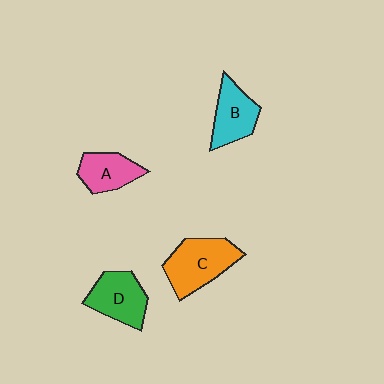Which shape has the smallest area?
Shape A (pink).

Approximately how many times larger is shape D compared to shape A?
Approximately 1.3 times.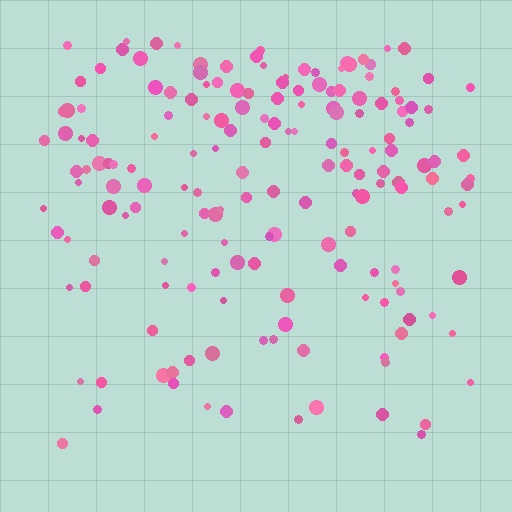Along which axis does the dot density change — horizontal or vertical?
Vertical.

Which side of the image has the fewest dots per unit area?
The bottom.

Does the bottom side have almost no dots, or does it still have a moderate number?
Still a moderate number, just noticeably fewer than the top.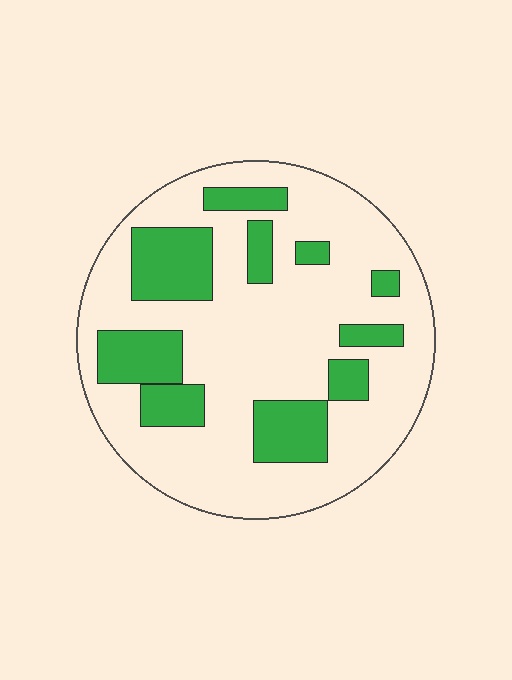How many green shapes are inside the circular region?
10.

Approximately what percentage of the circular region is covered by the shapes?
Approximately 25%.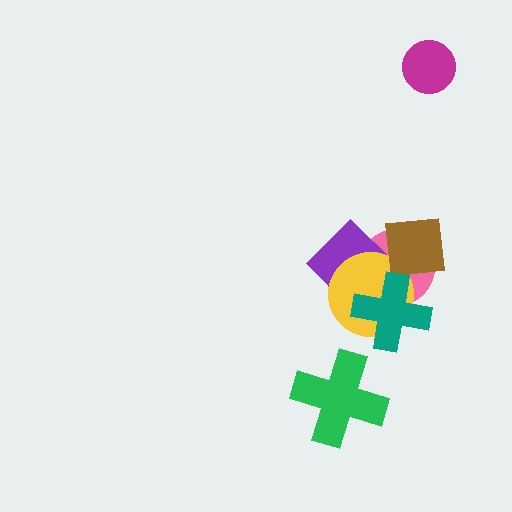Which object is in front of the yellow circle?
The teal cross is in front of the yellow circle.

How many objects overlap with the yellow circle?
3 objects overlap with the yellow circle.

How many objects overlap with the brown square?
1 object overlaps with the brown square.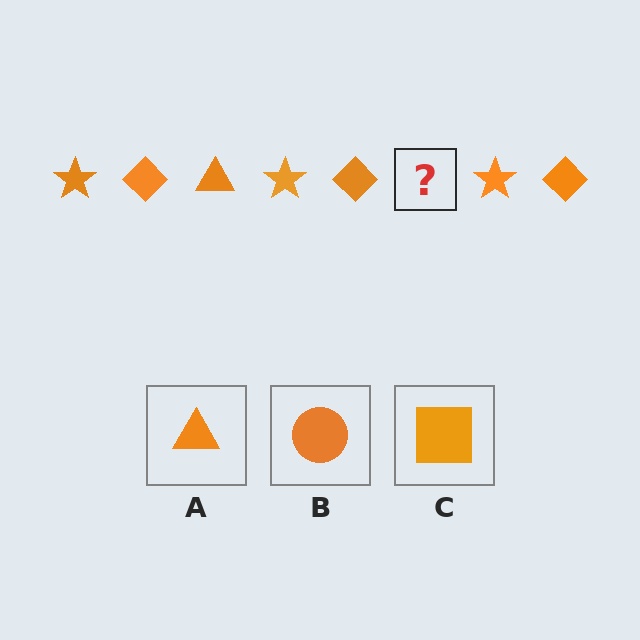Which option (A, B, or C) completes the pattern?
A.